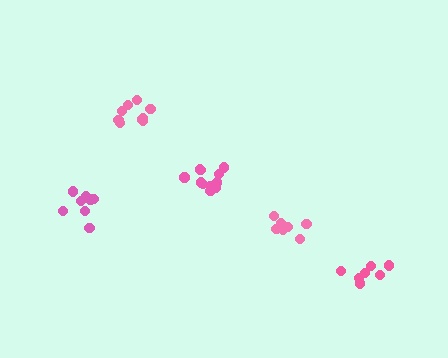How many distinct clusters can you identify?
There are 5 distinct clusters.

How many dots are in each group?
Group 1: 8 dots, Group 2: 7 dots, Group 3: 11 dots, Group 4: 9 dots, Group 5: 7 dots (42 total).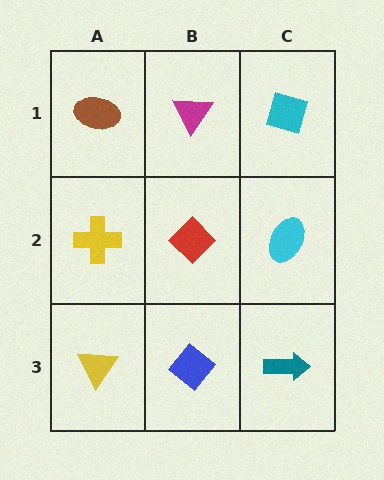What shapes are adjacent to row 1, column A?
A yellow cross (row 2, column A), a magenta triangle (row 1, column B).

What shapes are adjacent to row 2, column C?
A cyan diamond (row 1, column C), a teal arrow (row 3, column C), a red diamond (row 2, column B).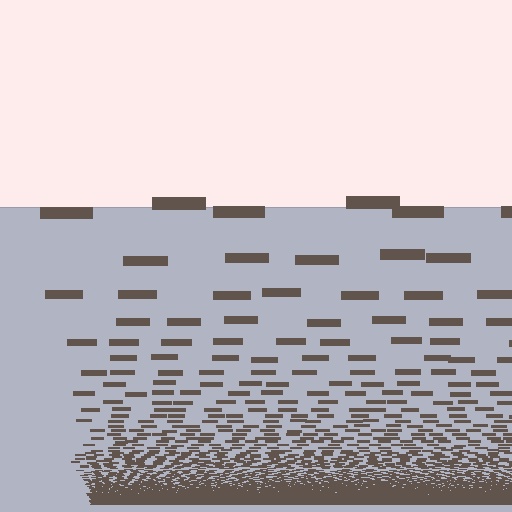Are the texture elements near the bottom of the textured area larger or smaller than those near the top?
Smaller. The gradient is inverted — elements near the bottom are smaller and denser.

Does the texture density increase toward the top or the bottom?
Density increases toward the bottom.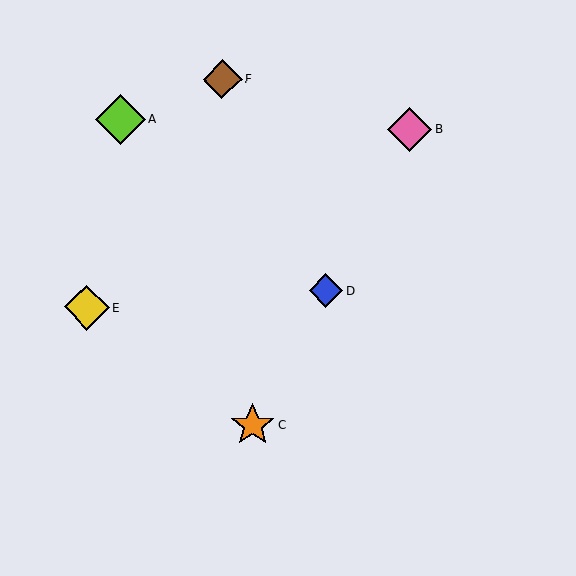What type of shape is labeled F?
Shape F is a brown diamond.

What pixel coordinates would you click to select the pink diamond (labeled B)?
Click at (410, 129) to select the pink diamond B.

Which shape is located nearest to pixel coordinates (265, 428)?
The orange star (labeled C) at (252, 425) is nearest to that location.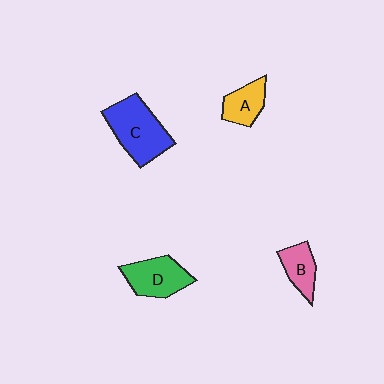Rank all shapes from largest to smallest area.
From largest to smallest: C (blue), D (green), A (yellow), B (pink).